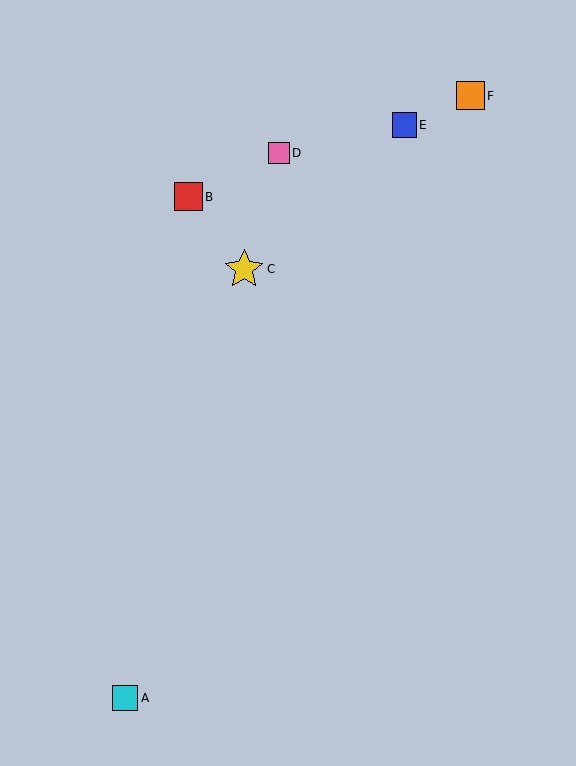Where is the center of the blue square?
The center of the blue square is at (404, 125).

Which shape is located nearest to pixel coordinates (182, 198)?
The red square (labeled B) at (189, 197) is nearest to that location.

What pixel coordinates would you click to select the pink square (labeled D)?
Click at (279, 153) to select the pink square D.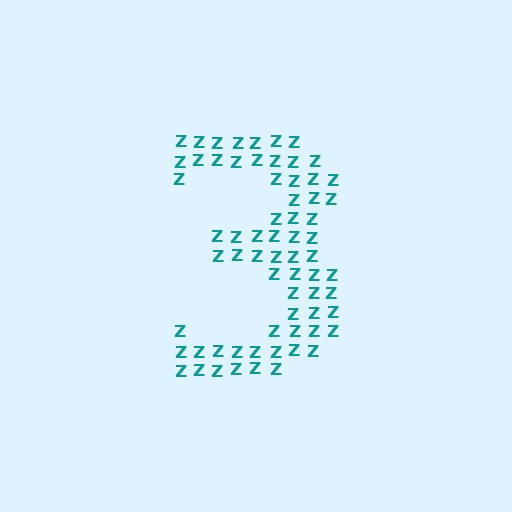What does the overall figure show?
The overall figure shows the digit 3.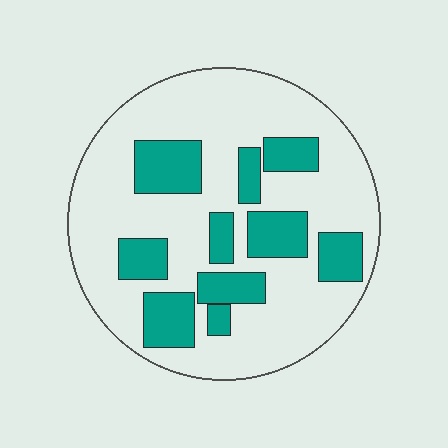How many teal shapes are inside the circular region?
10.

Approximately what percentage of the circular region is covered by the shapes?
Approximately 30%.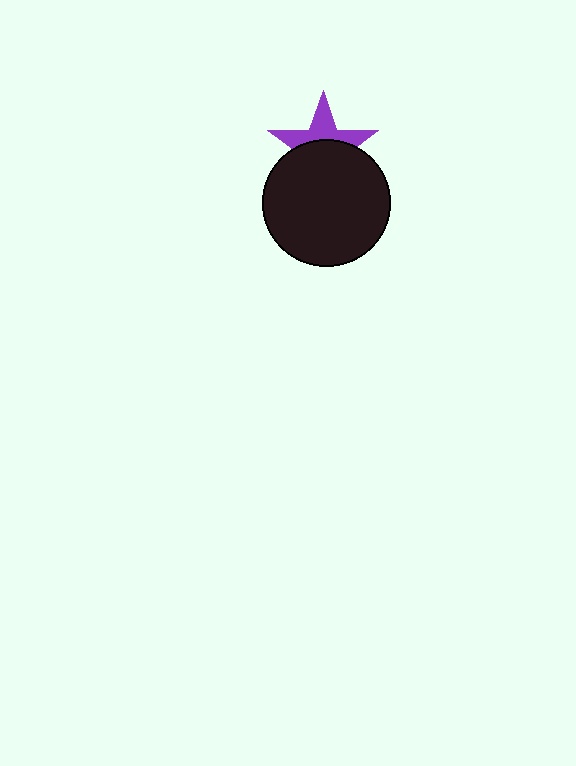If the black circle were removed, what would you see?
You would see the complete purple star.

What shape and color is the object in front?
The object in front is a black circle.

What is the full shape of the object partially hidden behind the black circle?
The partially hidden object is a purple star.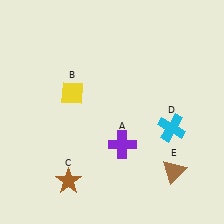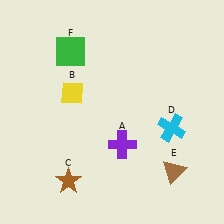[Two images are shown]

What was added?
A green square (F) was added in Image 2.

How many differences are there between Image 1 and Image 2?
There is 1 difference between the two images.